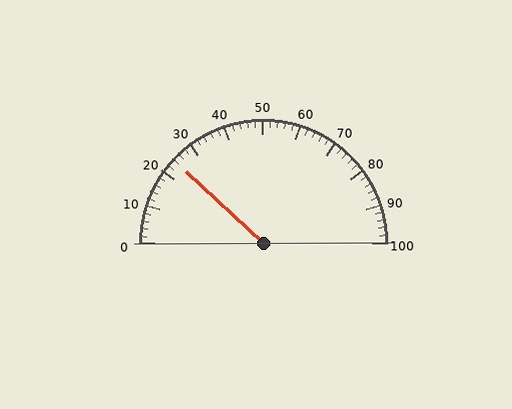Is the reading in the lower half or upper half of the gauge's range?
The reading is in the lower half of the range (0 to 100).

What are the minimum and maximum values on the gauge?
The gauge ranges from 0 to 100.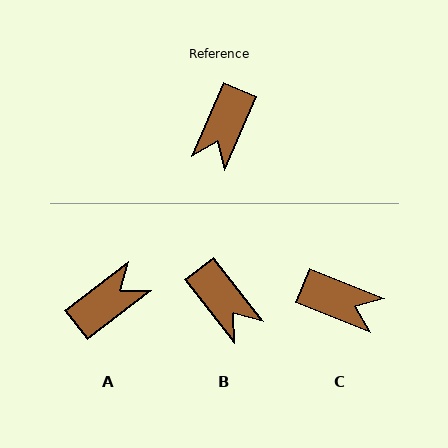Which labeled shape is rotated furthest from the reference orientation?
A, about 151 degrees away.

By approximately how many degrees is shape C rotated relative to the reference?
Approximately 91 degrees counter-clockwise.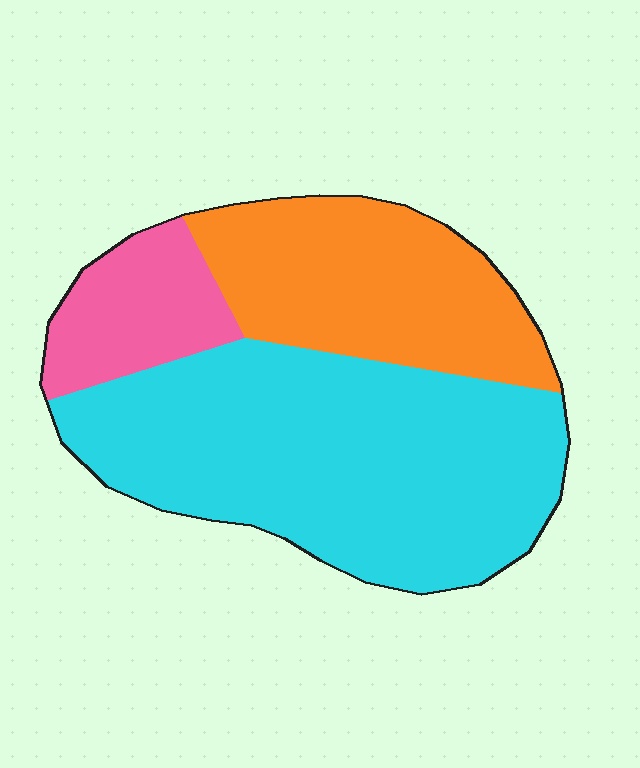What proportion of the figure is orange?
Orange covers around 30% of the figure.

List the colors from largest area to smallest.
From largest to smallest: cyan, orange, pink.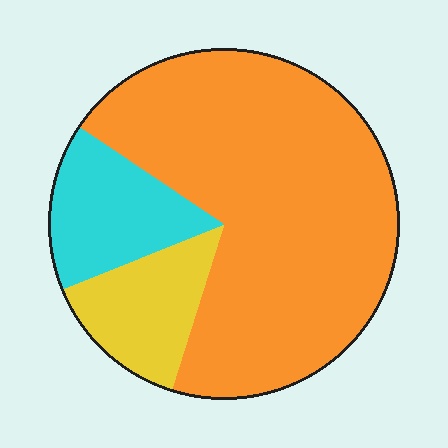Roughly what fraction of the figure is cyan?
Cyan takes up about one sixth (1/6) of the figure.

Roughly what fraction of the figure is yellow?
Yellow takes up about one eighth (1/8) of the figure.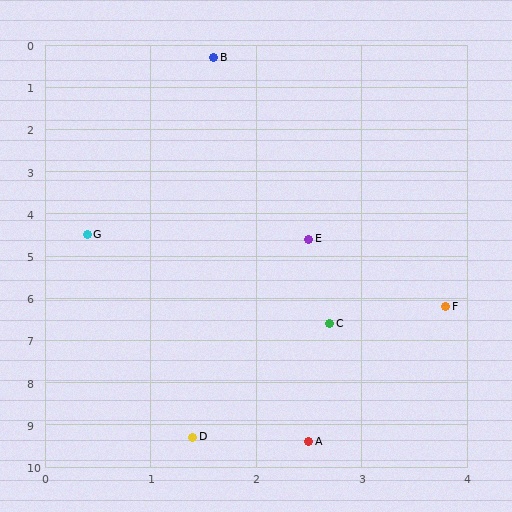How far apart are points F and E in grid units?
Points F and E are about 2.1 grid units apart.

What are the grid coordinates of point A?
Point A is at approximately (2.5, 9.4).